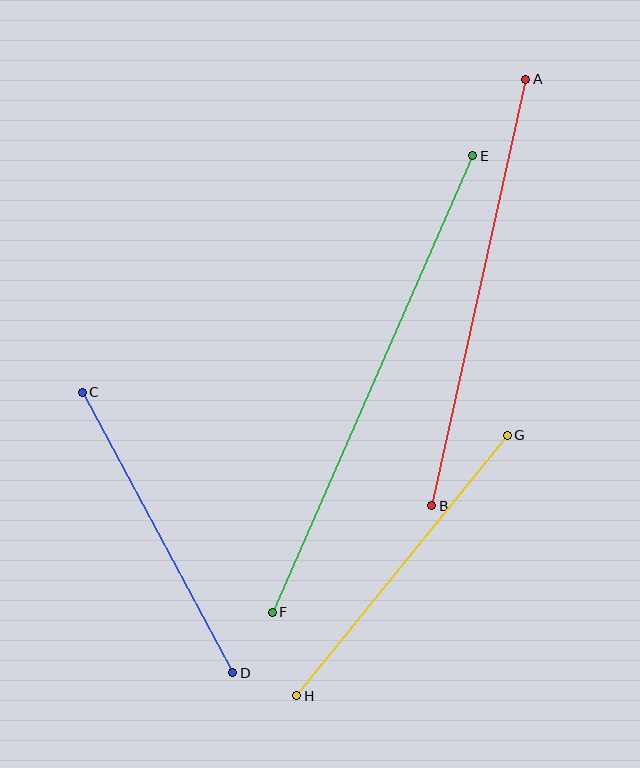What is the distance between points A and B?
The distance is approximately 437 pixels.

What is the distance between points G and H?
The distance is approximately 335 pixels.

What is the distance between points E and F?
The distance is approximately 498 pixels.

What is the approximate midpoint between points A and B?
The midpoint is at approximately (479, 292) pixels.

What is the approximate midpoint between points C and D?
The midpoint is at approximately (158, 532) pixels.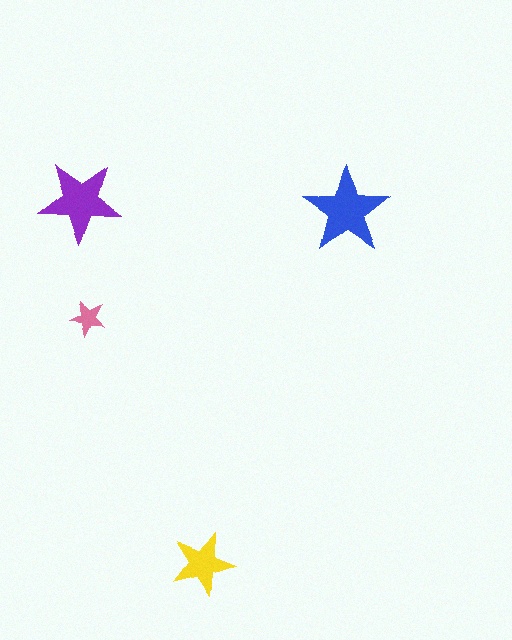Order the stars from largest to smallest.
the blue one, the purple one, the yellow one, the pink one.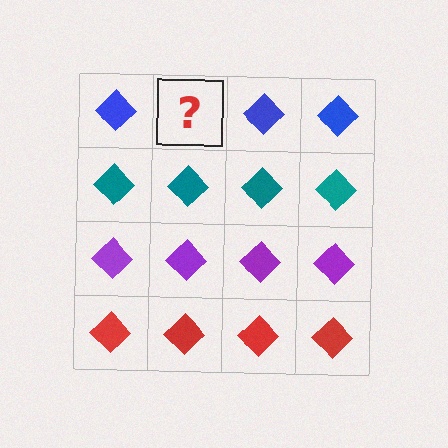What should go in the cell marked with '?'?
The missing cell should contain a blue diamond.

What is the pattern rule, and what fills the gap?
The rule is that each row has a consistent color. The gap should be filled with a blue diamond.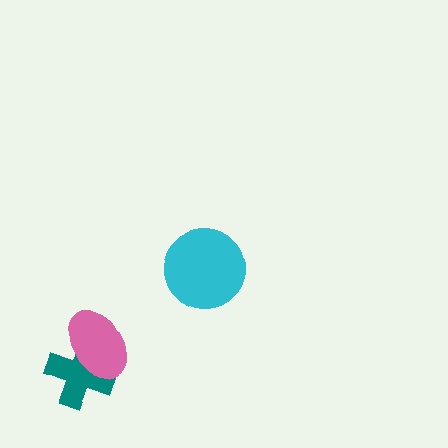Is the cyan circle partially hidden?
No, no other shape covers it.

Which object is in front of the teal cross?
The pink ellipse is in front of the teal cross.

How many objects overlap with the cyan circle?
0 objects overlap with the cyan circle.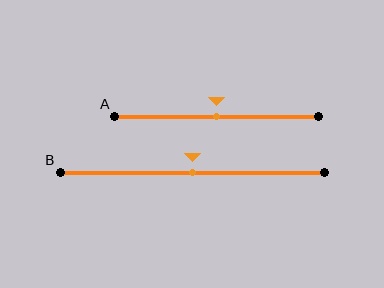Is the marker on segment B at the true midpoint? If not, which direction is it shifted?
Yes, the marker on segment B is at the true midpoint.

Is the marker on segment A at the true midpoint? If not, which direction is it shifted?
Yes, the marker on segment A is at the true midpoint.